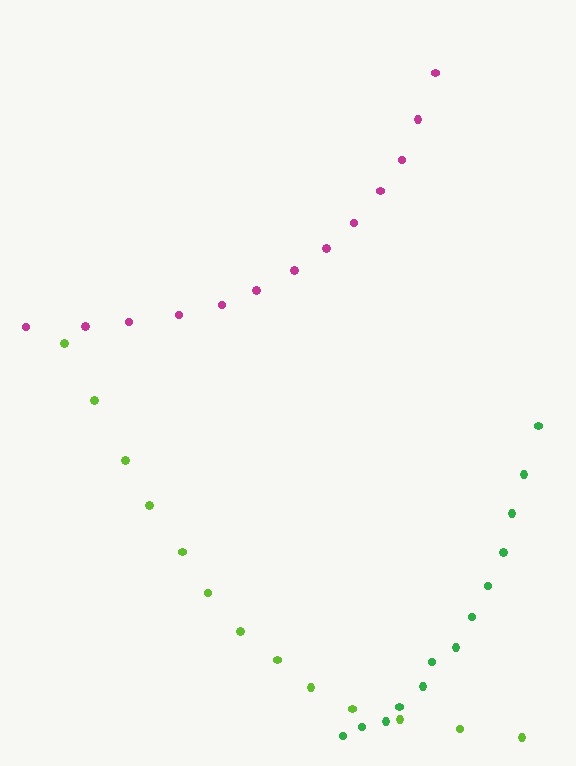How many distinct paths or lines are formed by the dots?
There are 3 distinct paths.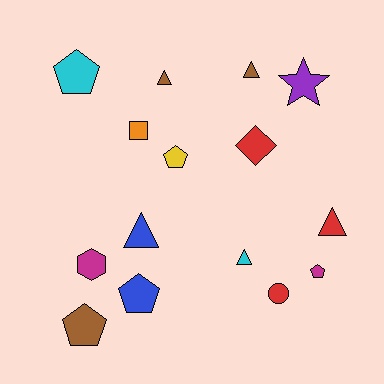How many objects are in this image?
There are 15 objects.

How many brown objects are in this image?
There are 3 brown objects.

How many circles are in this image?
There is 1 circle.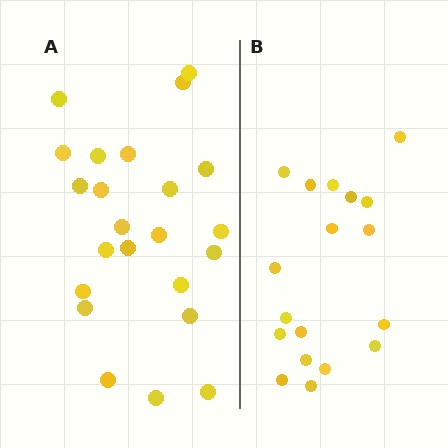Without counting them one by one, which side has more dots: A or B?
Region A (the left region) has more dots.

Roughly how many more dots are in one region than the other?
Region A has about 5 more dots than region B.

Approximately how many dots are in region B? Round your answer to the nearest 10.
About 20 dots. (The exact count is 18, which rounds to 20.)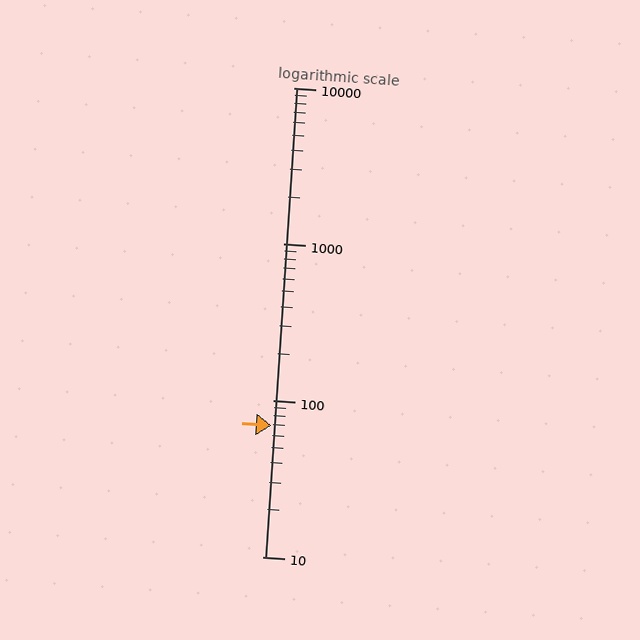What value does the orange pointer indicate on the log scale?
The pointer indicates approximately 69.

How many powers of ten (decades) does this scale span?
The scale spans 3 decades, from 10 to 10000.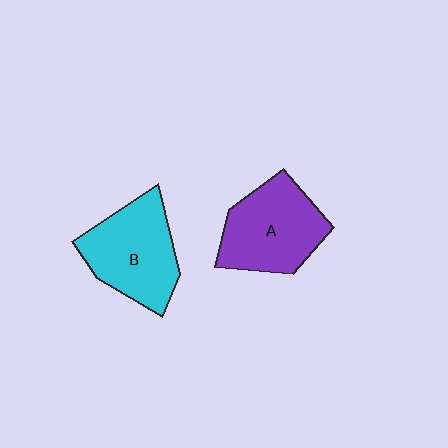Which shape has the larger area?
Shape B (cyan).